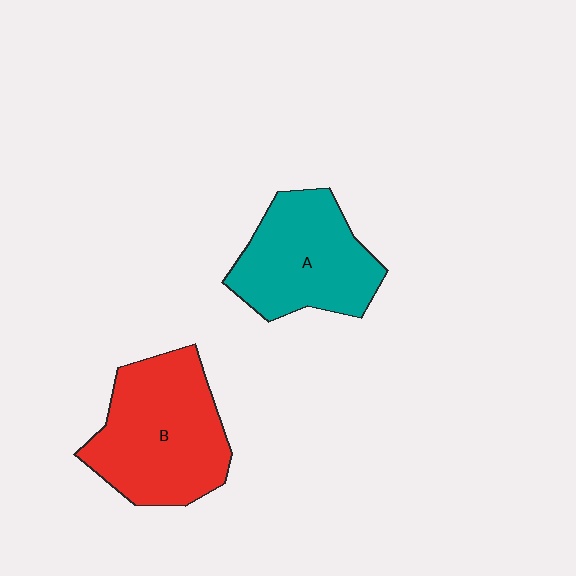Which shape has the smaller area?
Shape A (teal).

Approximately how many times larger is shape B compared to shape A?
Approximately 1.2 times.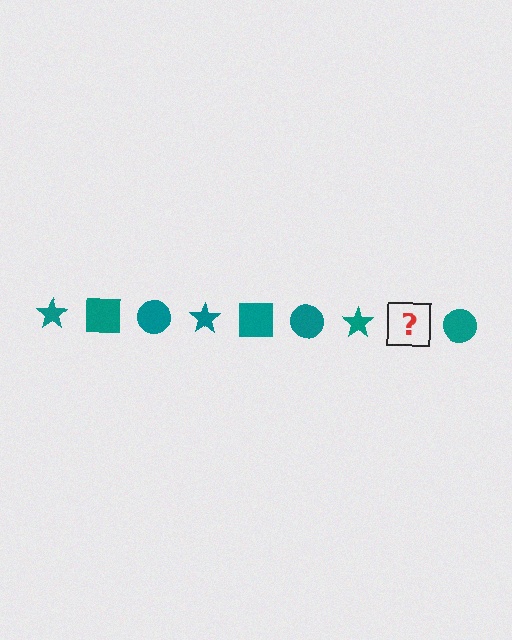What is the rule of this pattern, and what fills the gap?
The rule is that the pattern cycles through star, square, circle shapes in teal. The gap should be filled with a teal square.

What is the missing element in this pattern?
The missing element is a teal square.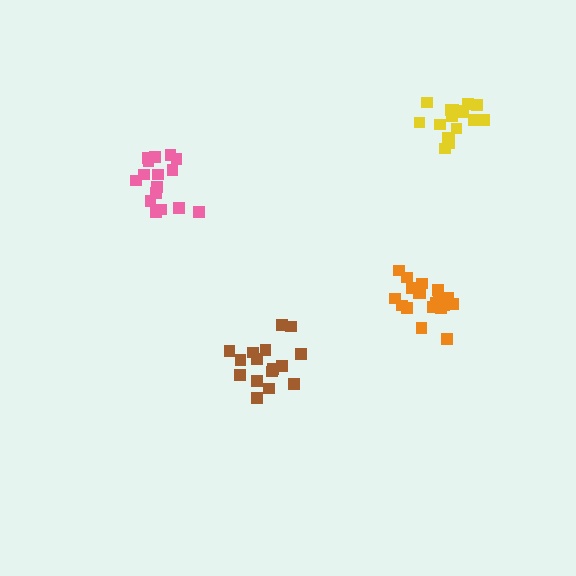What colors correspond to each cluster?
The clusters are colored: yellow, orange, pink, brown.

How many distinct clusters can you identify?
There are 4 distinct clusters.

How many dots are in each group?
Group 1: 18 dots, Group 2: 20 dots, Group 3: 16 dots, Group 4: 16 dots (70 total).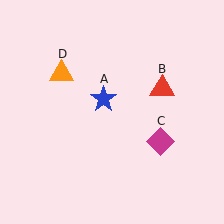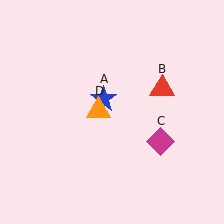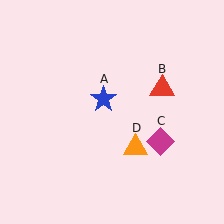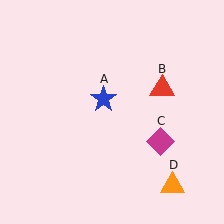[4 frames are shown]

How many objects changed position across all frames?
1 object changed position: orange triangle (object D).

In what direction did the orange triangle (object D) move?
The orange triangle (object D) moved down and to the right.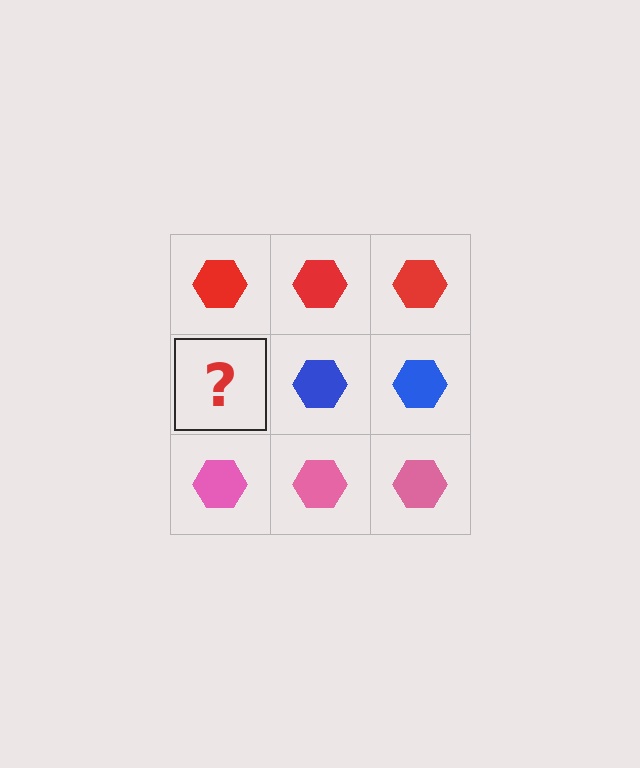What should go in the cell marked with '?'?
The missing cell should contain a blue hexagon.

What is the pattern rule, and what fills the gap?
The rule is that each row has a consistent color. The gap should be filled with a blue hexagon.